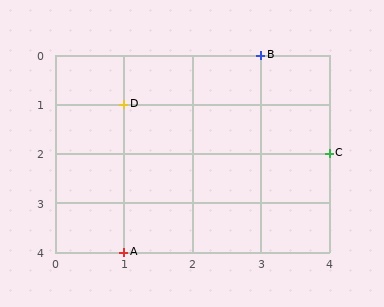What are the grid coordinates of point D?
Point D is at grid coordinates (1, 1).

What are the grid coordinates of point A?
Point A is at grid coordinates (1, 4).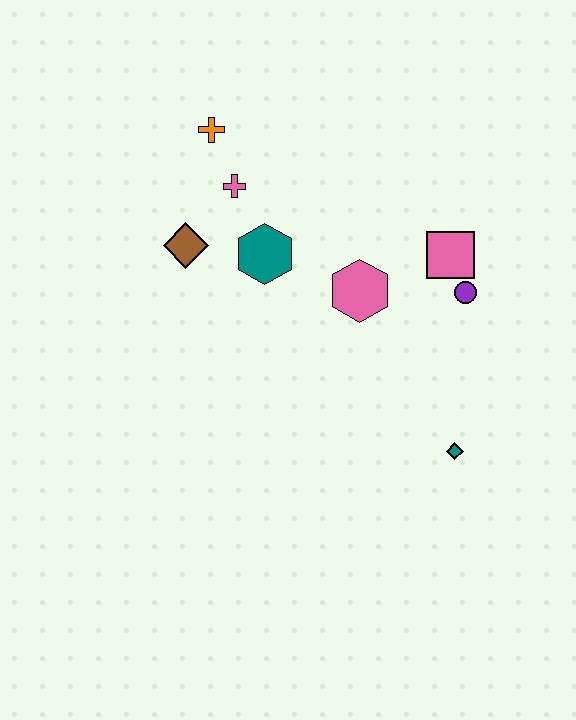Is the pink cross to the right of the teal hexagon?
No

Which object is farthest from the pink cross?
The teal diamond is farthest from the pink cross.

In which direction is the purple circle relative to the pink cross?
The purple circle is to the right of the pink cross.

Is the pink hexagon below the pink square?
Yes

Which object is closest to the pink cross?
The orange cross is closest to the pink cross.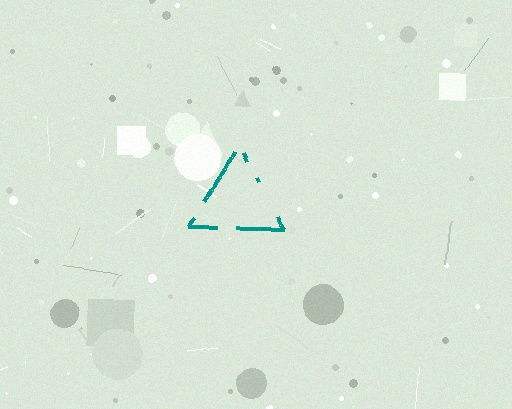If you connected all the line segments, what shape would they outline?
They would outline a triangle.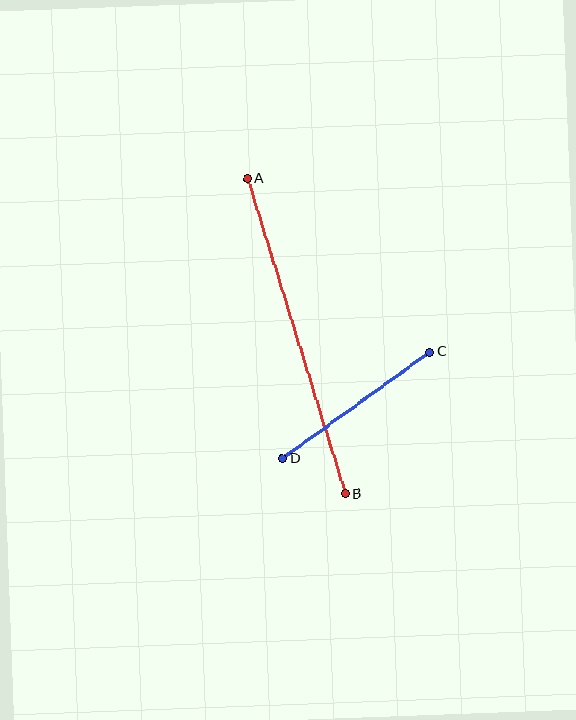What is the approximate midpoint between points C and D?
The midpoint is at approximately (356, 405) pixels.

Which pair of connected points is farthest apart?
Points A and B are farthest apart.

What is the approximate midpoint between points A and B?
The midpoint is at approximately (296, 336) pixels.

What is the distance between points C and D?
The distance is approximately 182 pixels.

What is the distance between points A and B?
The distance is approximately 330 pixels.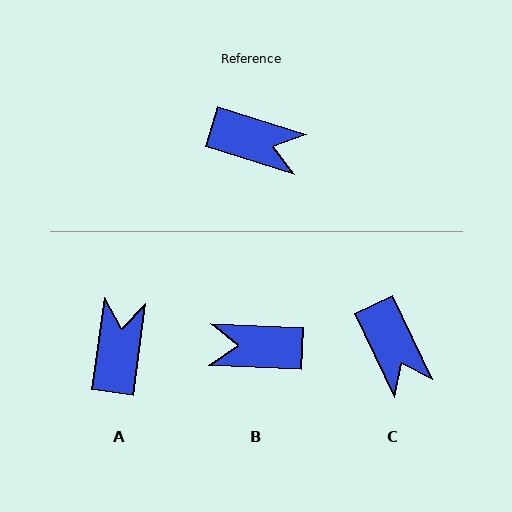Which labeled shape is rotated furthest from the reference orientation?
B, about 165 degrees away.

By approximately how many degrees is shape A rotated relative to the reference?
Approximately 100 degrees counter-clockwise.